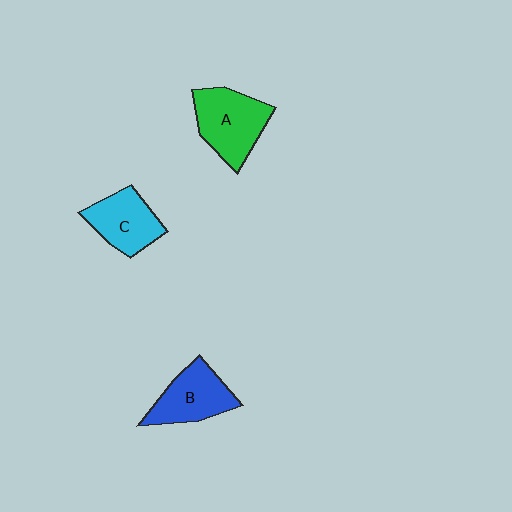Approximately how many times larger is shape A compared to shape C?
Approximately 1.2 times.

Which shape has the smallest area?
Shape C (cyan).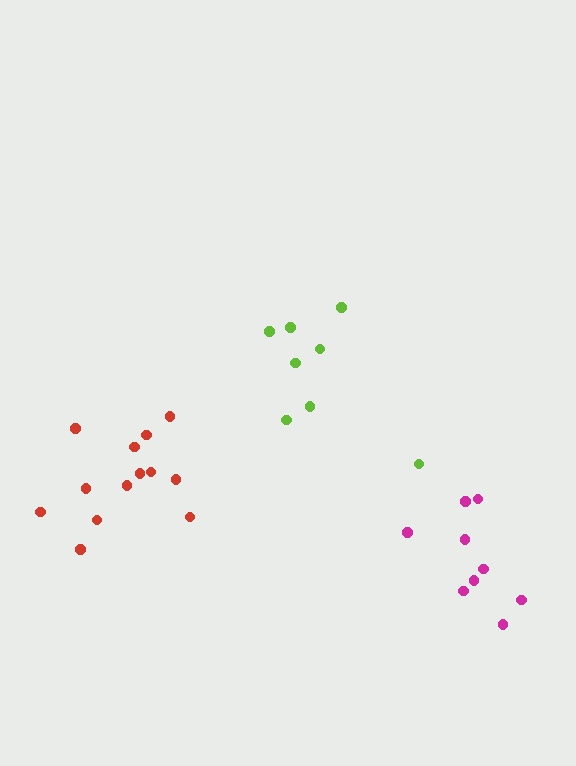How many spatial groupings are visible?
There are 3 spatial groupings.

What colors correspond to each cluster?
The clusters are colored: lime, red, magenta.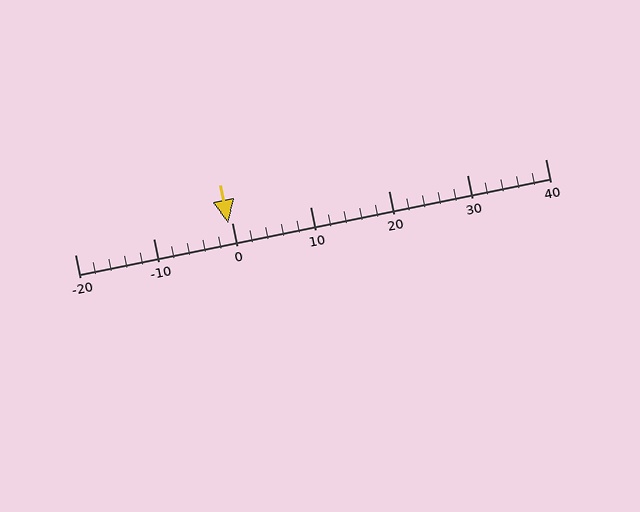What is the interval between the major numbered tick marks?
The major tick marks are spaced 10 units apart.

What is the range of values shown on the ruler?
The ruler shows values from -20 to 40.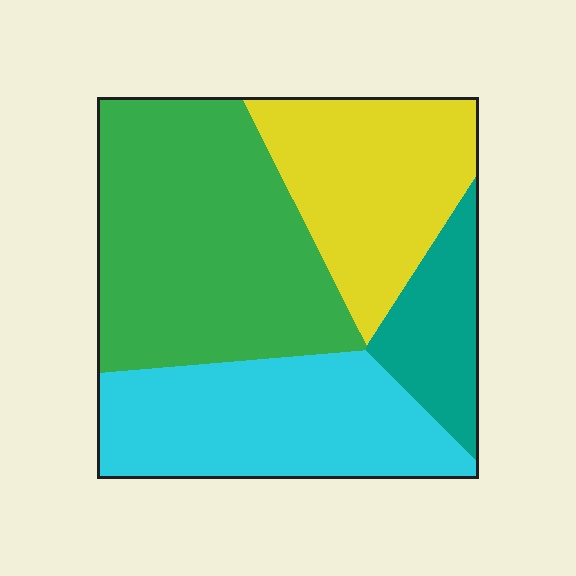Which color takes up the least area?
Teal, at roughly 10%.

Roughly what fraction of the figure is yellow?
Yellow covers 23% of the figure.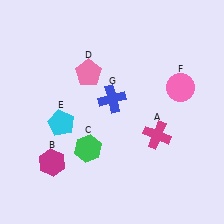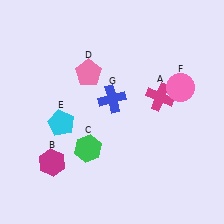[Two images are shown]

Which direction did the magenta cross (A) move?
The magenta cross (A) moved up.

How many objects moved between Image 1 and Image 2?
1 object moved between the two images.